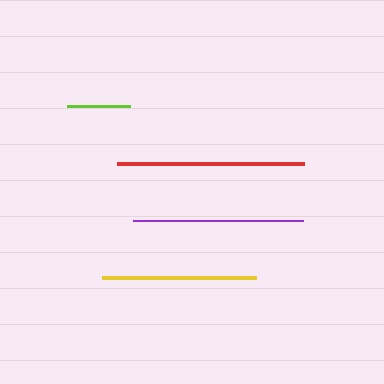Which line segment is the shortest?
The lime line is the shortest at approximately 62 pixels.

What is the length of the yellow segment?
The yellow segment is approximately 154 pixels long.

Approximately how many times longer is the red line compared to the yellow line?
The red line is approximately 1.2 times the length of the yellow line.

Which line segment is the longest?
The red line is the longest at approximately 187 pixels.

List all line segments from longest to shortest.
From longest to shortest: red, purple, yellow, lime.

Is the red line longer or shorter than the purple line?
The red line is longer than the purple line.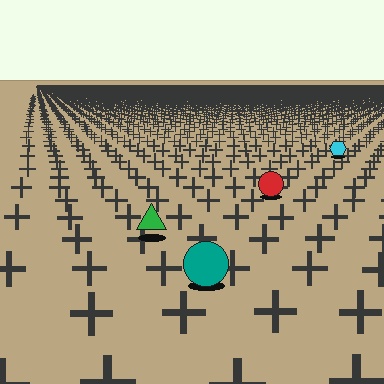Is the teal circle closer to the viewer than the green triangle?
Yes. The teal circle is closer — you can tell from the texture gradient: the ground texture is coarser near it.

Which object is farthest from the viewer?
The cyan hexagon is farthest from the viewer. It appears smaller and the ground texture around it is denser.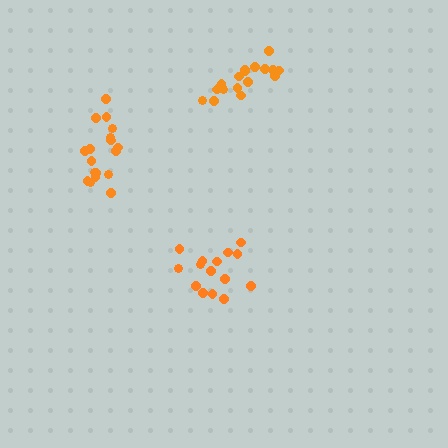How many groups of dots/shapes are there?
There are 3 groups.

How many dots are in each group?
Group 1: 15 dots, Group 2: 18 dots, Group 3: 18 dots (51 total).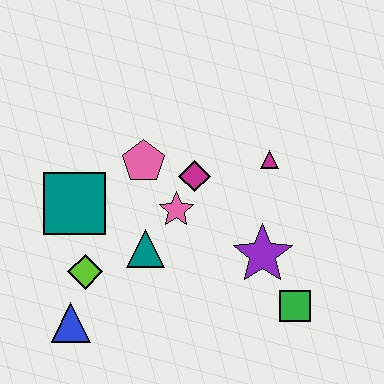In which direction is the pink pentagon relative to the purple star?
The pink pentagon is to the left of the purple star.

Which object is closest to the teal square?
The lime diamond is closest to the teal square.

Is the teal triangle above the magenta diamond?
No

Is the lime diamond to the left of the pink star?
Yes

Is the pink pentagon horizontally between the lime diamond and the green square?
Yes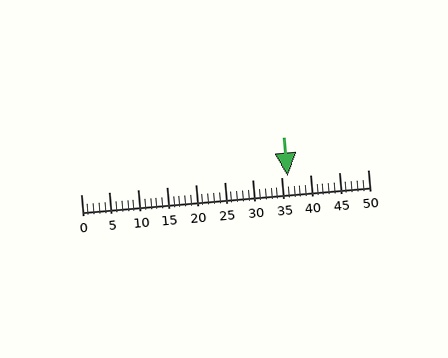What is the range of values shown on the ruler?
The ruler shows values from 0 to 50.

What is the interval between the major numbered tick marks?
The major tick marks are spaced 5 units apart.